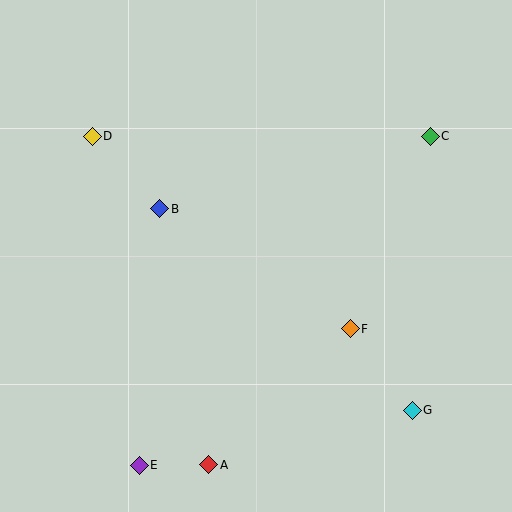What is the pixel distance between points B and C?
The distance between B and C is 280 pixels.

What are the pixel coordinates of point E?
Point E is at (139, 465).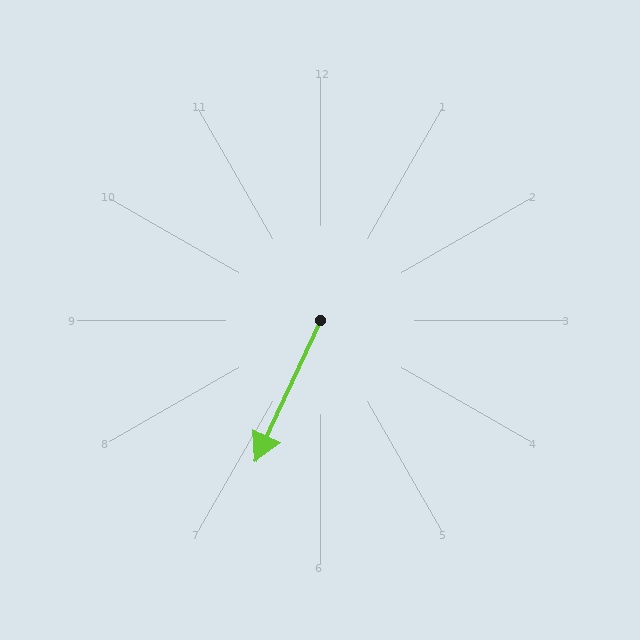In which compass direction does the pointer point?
Southwest.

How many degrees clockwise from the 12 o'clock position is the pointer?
Approximately 205 degrees.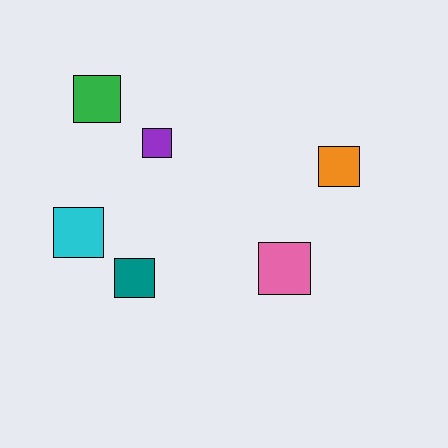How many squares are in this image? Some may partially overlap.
There are 6 squares.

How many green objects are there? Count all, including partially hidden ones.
There is 1 green object.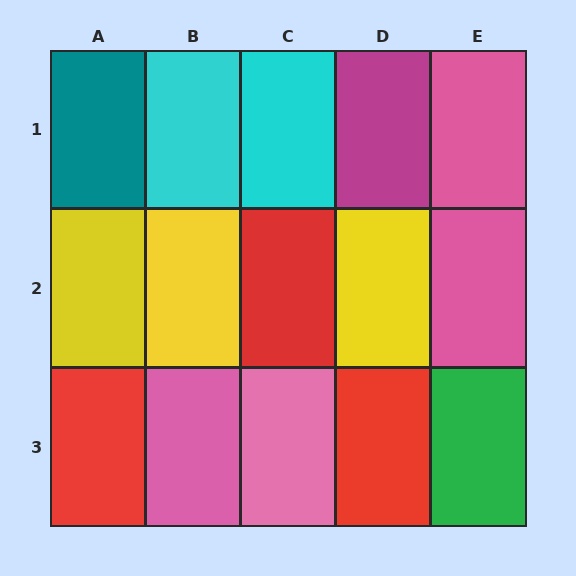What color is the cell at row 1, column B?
Cyan.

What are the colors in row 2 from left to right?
Yellow, yellow, red, yellow, pink.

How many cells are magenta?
1 cell is magenta.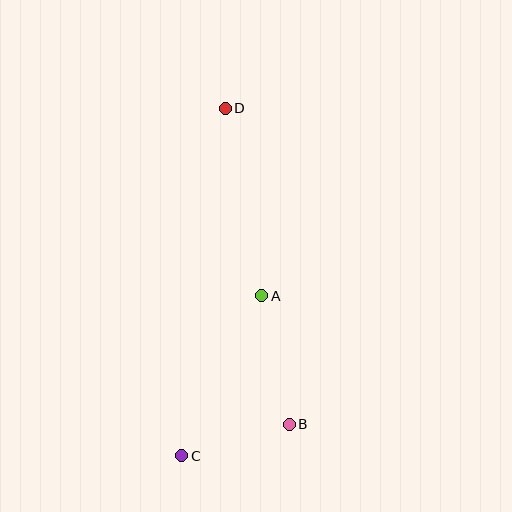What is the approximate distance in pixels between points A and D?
The distance between A and D is approximately 191 pixels.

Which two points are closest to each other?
Points B and C are closest to each other.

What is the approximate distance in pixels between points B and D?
The distance between B and D is approximately 322 pixels.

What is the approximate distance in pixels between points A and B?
The distance between A and B is approximately 132 pixels.